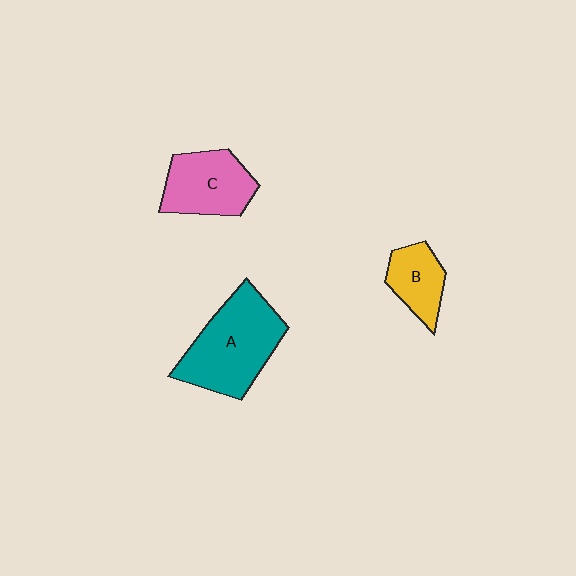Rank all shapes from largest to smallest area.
From largest to smallest: A (teal), C (pink), B (yellow).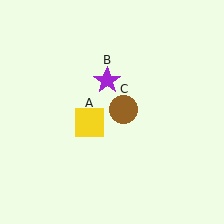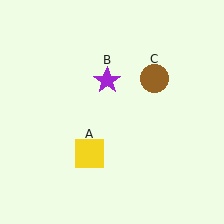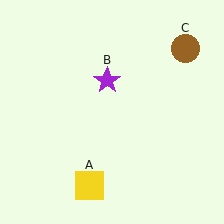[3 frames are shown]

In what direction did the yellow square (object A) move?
The yellow square (object A) moved down.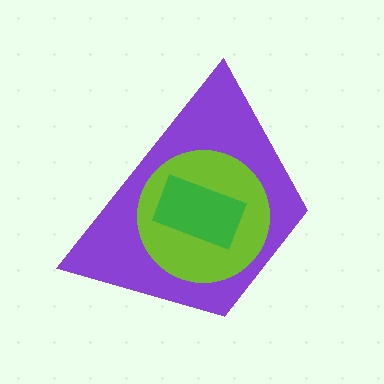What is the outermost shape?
The purple trapezoid.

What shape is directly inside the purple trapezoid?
The lime circle.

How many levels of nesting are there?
3.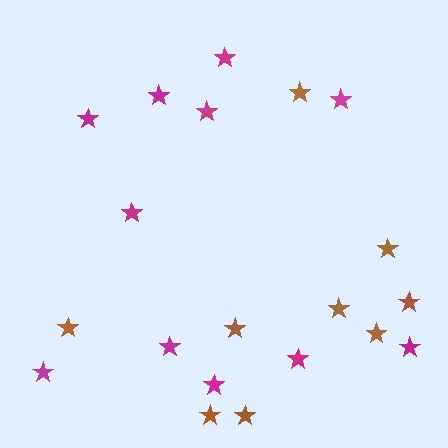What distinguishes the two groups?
There are 2 groups: one group of magenta stars (11) and one group of brown stars (9).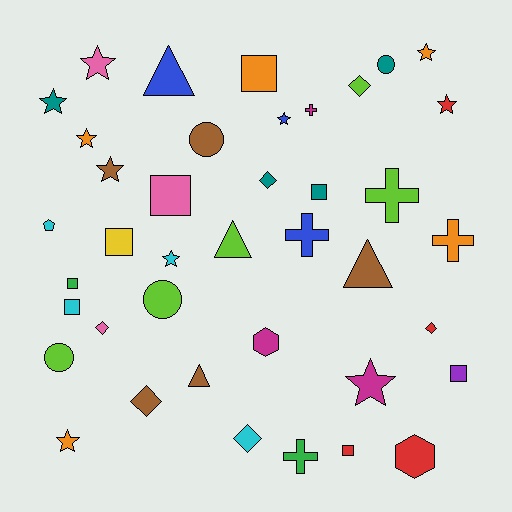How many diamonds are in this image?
There are 6 diamonds.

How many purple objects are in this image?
There is 1 purple object.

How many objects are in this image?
There are 40 objects.